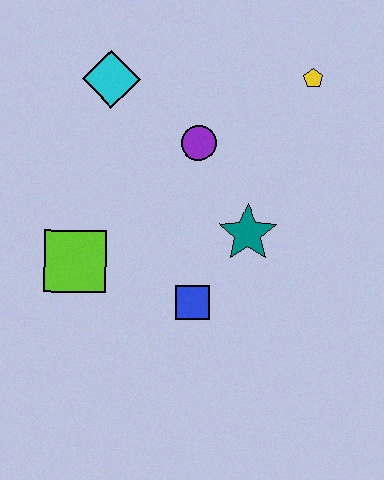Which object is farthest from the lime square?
The yellow pentagon is farthest from the lime square.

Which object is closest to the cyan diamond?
The purple circle is closest to the cyan diamond.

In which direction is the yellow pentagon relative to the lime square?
The yellow pentagon is to the right of the lime square.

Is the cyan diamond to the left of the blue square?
Yes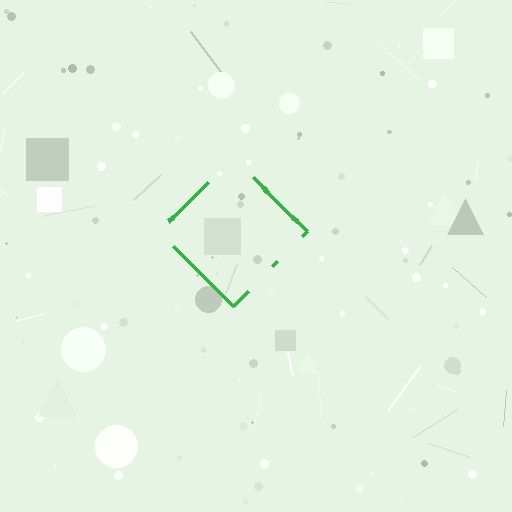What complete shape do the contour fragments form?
The contour fragments form a diamond.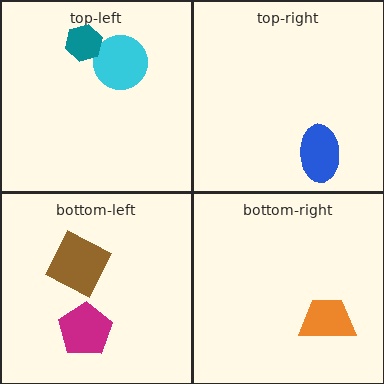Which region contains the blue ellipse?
The top-right region.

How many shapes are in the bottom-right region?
1.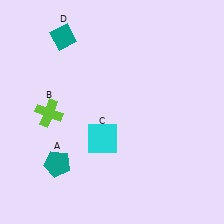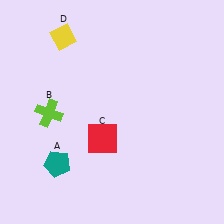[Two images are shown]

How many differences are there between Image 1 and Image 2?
There are 2 differences between the two images.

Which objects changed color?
C changed from cyan to red. D changed from teal to yellow.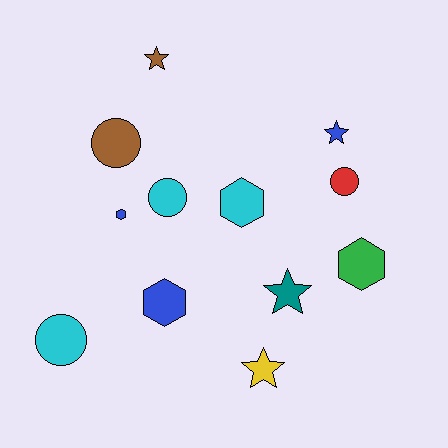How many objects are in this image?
There are 12 objects.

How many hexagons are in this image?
There are 4 hexagons.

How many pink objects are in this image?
There are no pink objects.